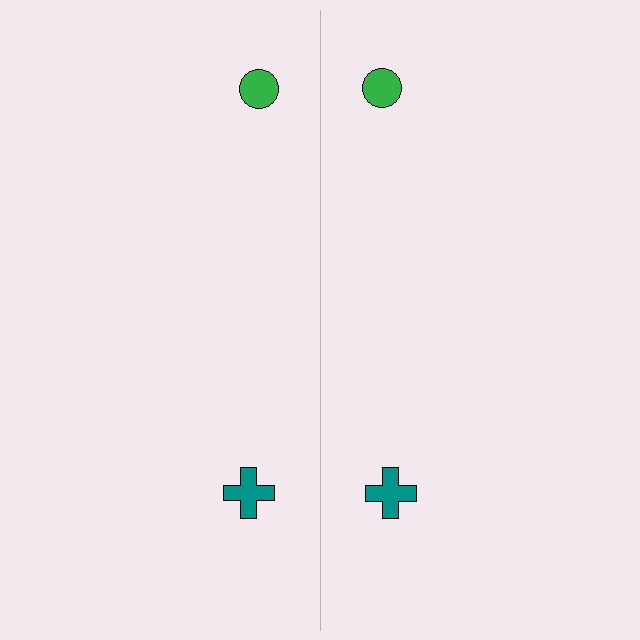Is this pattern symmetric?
Yes, this pattern has bilateral (reflection) symmetry.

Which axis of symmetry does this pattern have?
The pattern has a vertical axis of symmetry running through the center of the image.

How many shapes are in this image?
There are 4 shapes in this image.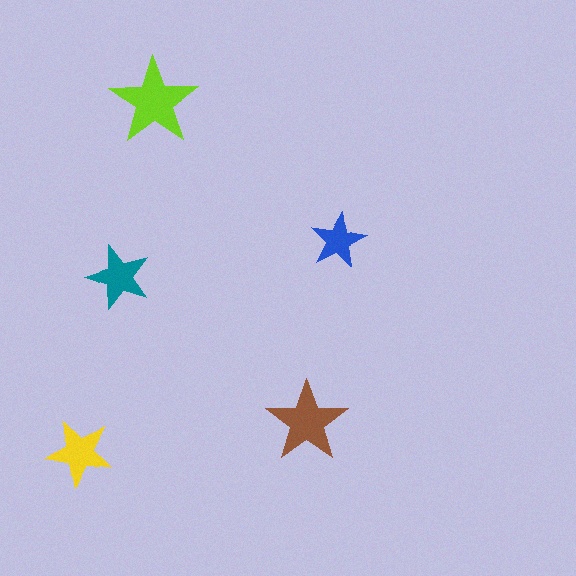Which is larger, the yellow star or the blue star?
The yellow one.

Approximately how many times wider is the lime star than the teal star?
About 1.5 times wider.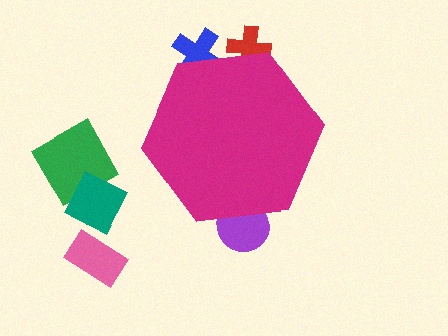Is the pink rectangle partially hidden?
No, the pink rectangle is fully visible.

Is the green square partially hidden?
No, the green square is fully visible.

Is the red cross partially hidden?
Yes, the red cross is partially hidden behind the magenta hexagon.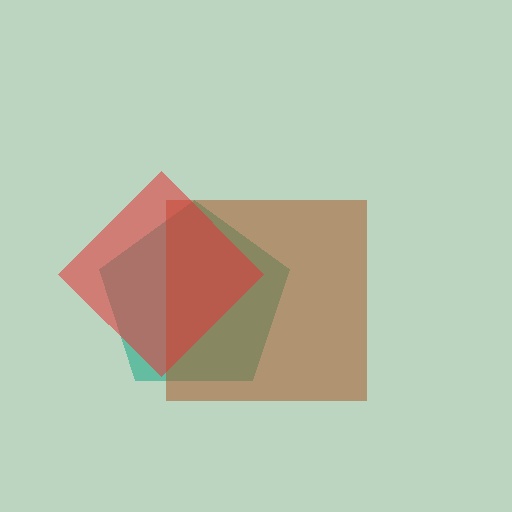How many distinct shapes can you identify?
There are 3 distinct shapes: a teal pentagon, a brown square, a red diamond.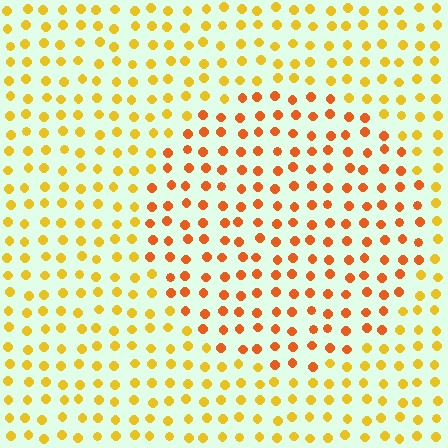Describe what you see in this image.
The image is filled with small yellow elements in a uniform arrangement. A circle-shaped region is visible where the elements are tinted to a slightly different hue, forming a subtle color boundary.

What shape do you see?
I see a circle.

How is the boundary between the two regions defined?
The boundary is defined purely by a slight shift in hue (about 31 degrees). Spacing, size, and orientation are identical on both sides.